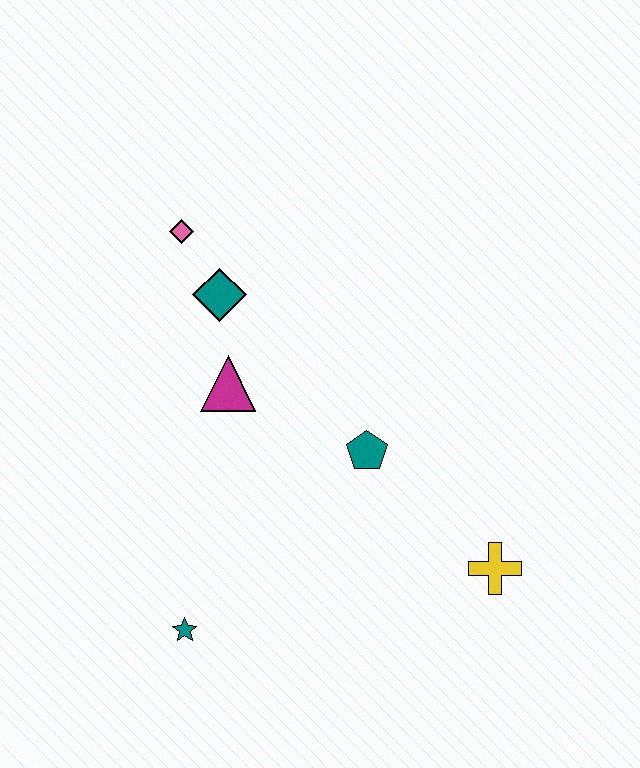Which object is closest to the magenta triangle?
The teal diamond is closest to the magenta triangle.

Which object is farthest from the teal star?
The pink diamond is farthest from the teal star.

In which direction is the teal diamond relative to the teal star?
The teal diamond is above the teal star.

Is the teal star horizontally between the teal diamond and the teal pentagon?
No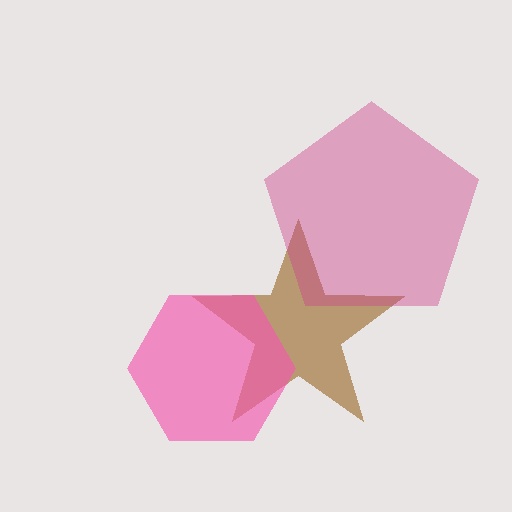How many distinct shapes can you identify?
There are 3 distinct shapes: a brown star, a magenta pentagon, a pink hexagon.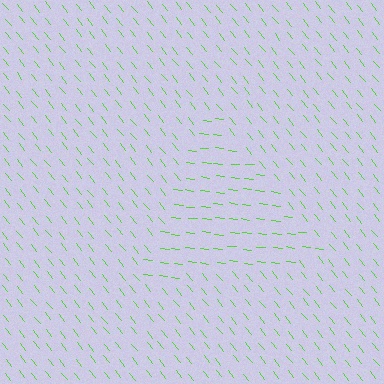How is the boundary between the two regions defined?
The boundary is defined purely by a change in line orientation (approximately 45 degrees difference). All lines are the same color and thickness.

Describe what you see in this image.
The image is filled with small lime line segments. A triangle region in the image has lines oriented differently from the surrounding lines, creating a visible texture boundary.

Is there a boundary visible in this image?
Yes, there is a texture boundary formed by a change in line orientation.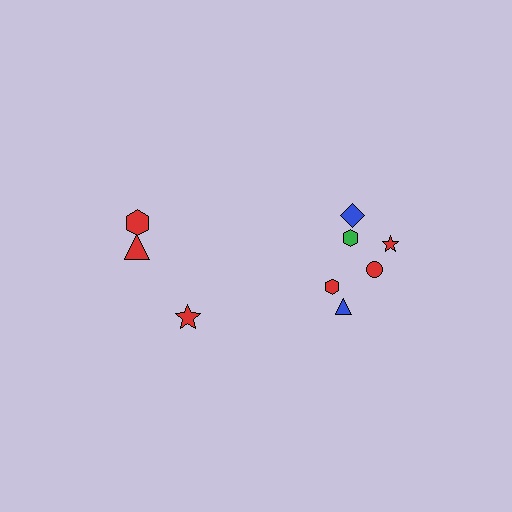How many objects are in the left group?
There are 3 objects.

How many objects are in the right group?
There are 6 objects.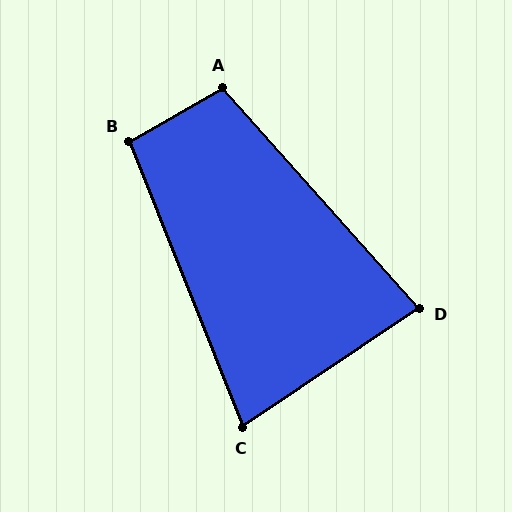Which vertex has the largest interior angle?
A, at approximately 102 degrees.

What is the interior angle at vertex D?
Approximately 82 degrees (acute).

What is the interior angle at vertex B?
Approximately 98 degrees (obtuse).